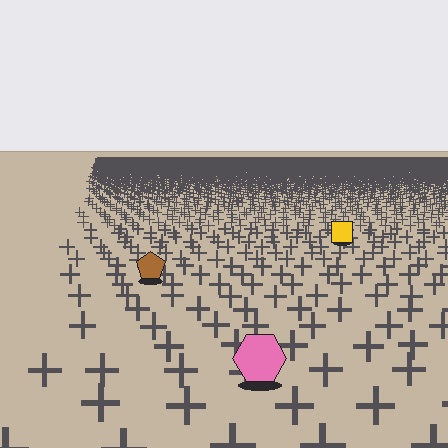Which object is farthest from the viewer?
The yellow square is farthest from the viewer. It appears smaller and the ground texture around it is denser.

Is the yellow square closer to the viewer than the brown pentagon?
No. The brown pentagon is closer — you can tell from the texture gradient: the ground texture is coarser near it.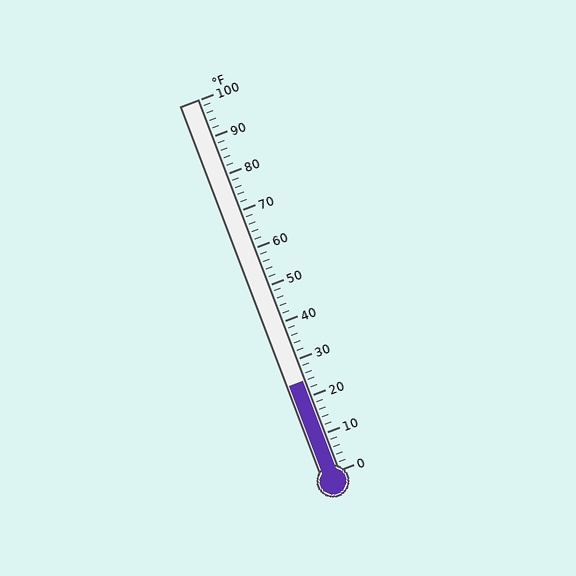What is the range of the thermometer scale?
The thermometer scale ranges from 0°F to 100°F.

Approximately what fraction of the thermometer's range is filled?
The thermometer is filled to approximately 25% of its range.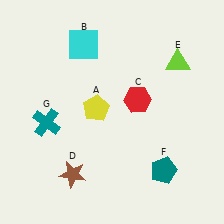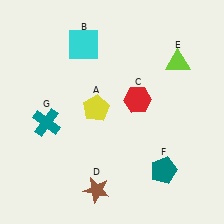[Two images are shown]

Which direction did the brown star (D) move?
The brown star (D) moved right.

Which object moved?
The brown star (D) moved right.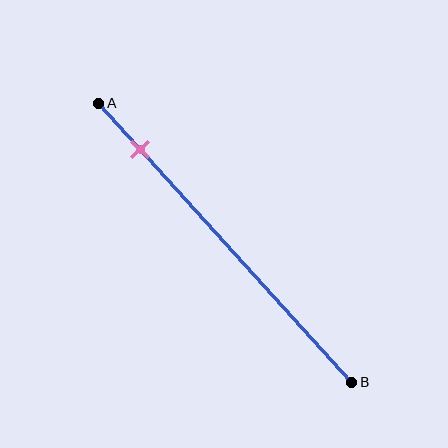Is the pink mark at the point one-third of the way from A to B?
No, the mark is at about 15% from A, not at the 33% one-third point.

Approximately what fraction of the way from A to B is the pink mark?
The pink mark is approximately 15% of the way from A to B.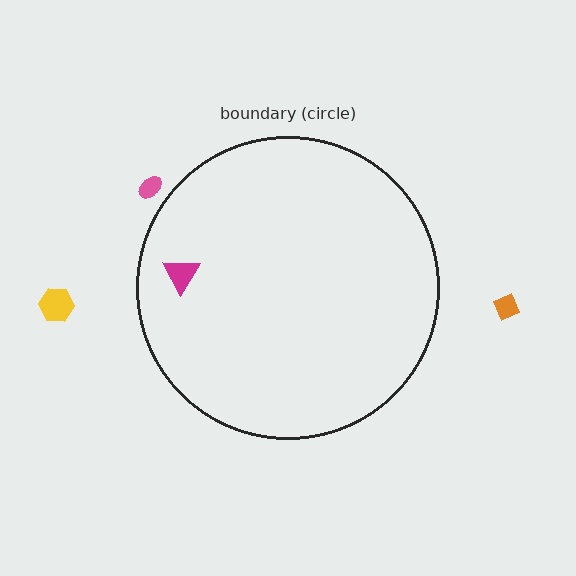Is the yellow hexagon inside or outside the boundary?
Outside.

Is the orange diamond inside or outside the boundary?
Outside.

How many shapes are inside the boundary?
1 inside, 3 outside.